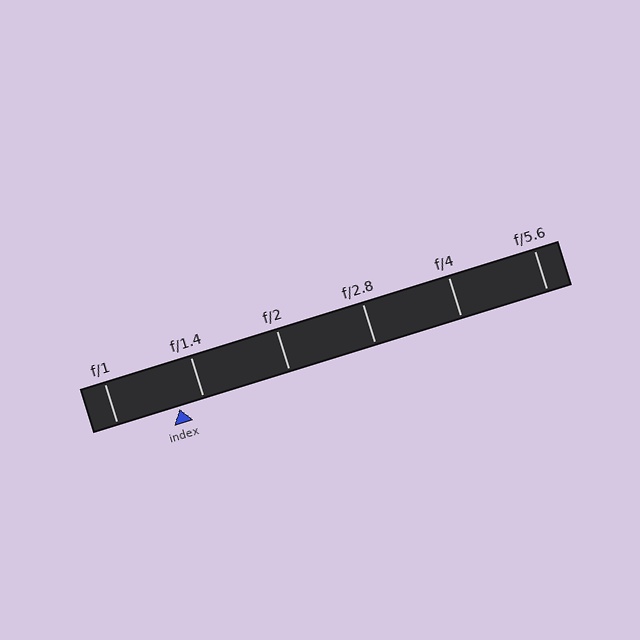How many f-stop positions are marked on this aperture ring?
There are 6 f-stop positions marked.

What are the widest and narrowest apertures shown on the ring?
The widest aperture shown is f/1 and the narrowest is f/5.6.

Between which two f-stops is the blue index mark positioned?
The index mark is between f/1 and f/1.4.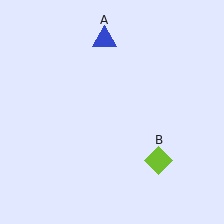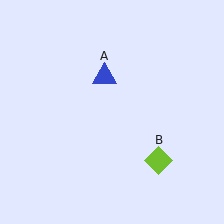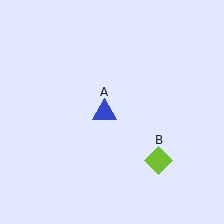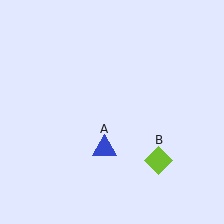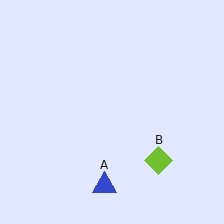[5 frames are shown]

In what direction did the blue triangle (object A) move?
The blue triangle (object A) moved down.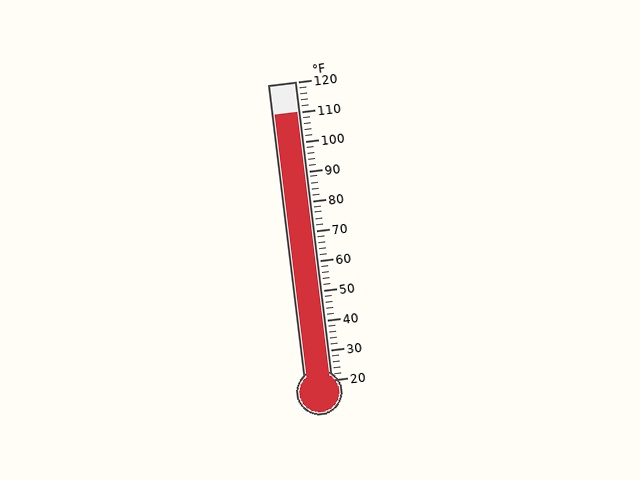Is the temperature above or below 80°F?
The temperature is above 80°F.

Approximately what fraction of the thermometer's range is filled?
The thermometer is filled to approximately 90% of its range.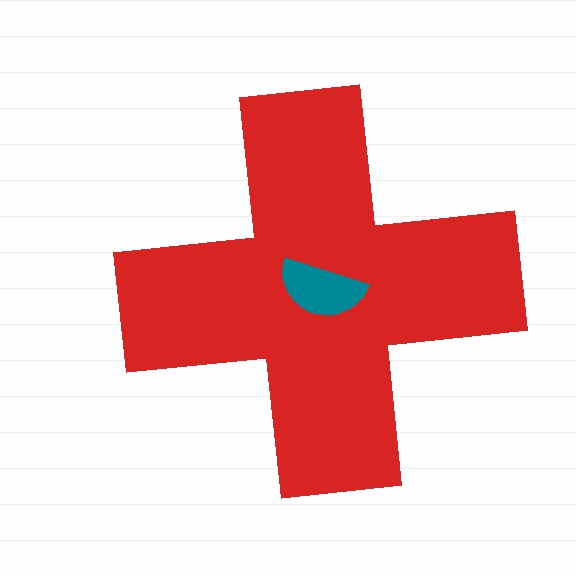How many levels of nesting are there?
2.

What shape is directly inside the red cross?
The teal semicircle.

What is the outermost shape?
The red cross.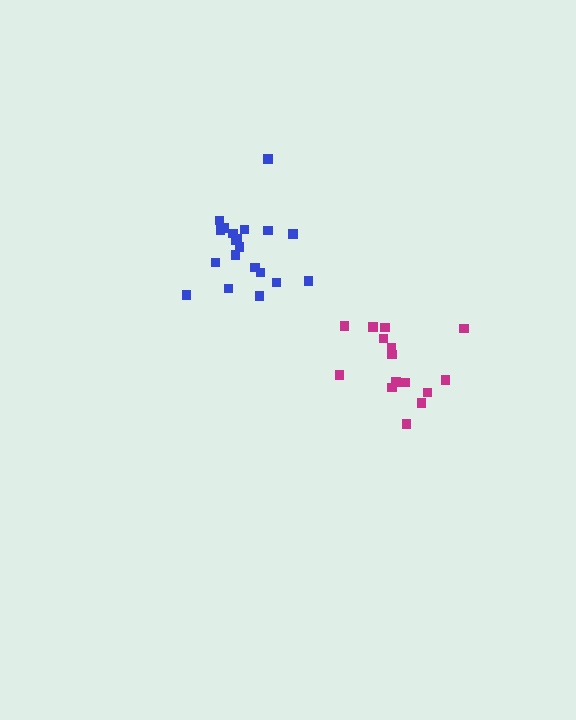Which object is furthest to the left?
The blue cluster is leftmost.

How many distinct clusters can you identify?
There are 2 distinct clusters.